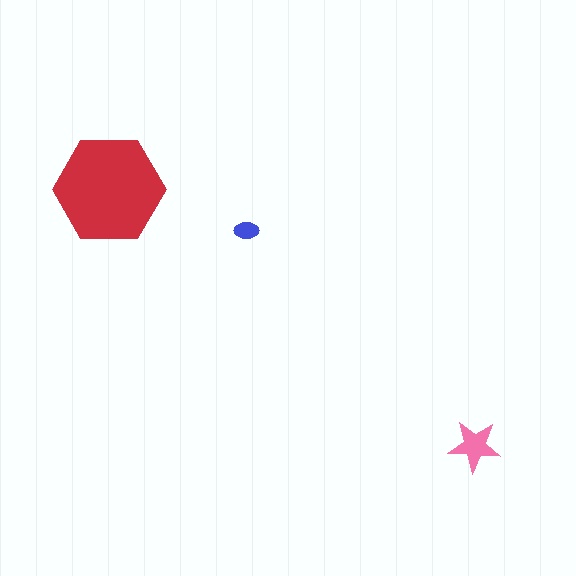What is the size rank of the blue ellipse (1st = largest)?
3rd.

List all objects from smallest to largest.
The blue ellipse, the pink star, the red hexagon.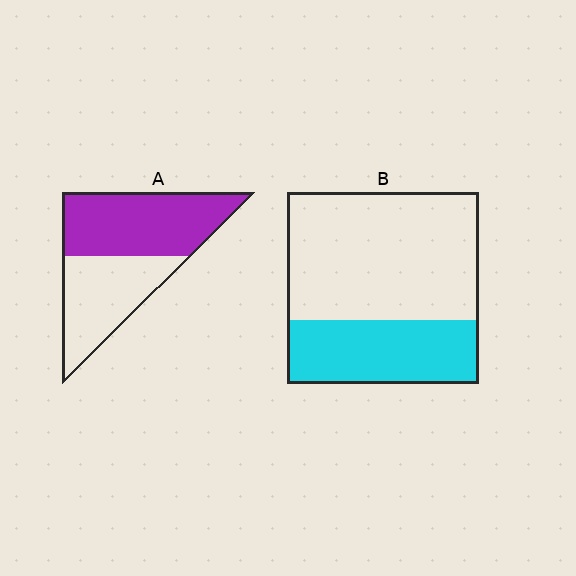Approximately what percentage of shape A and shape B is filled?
A is approximately 55% and B is approximately 35%.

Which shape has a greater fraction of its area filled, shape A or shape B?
Shape A.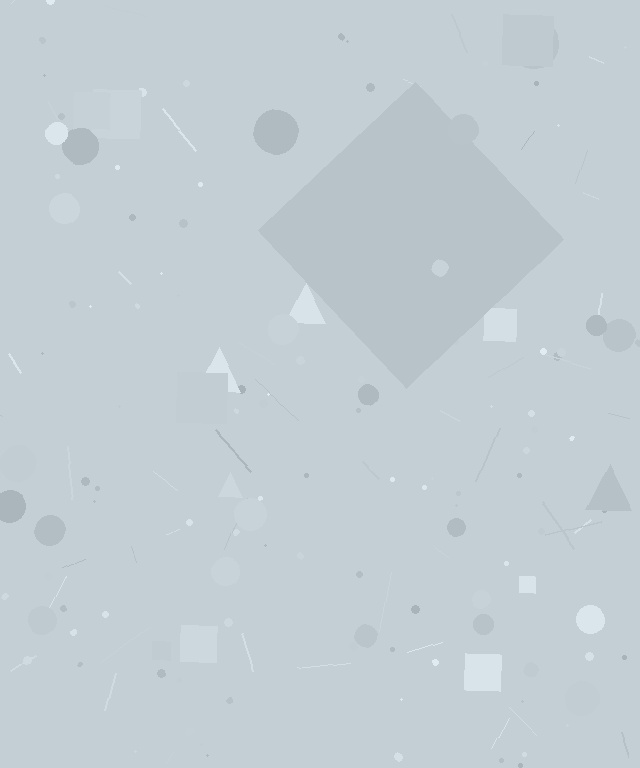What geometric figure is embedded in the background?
A diamond is embedded in the background.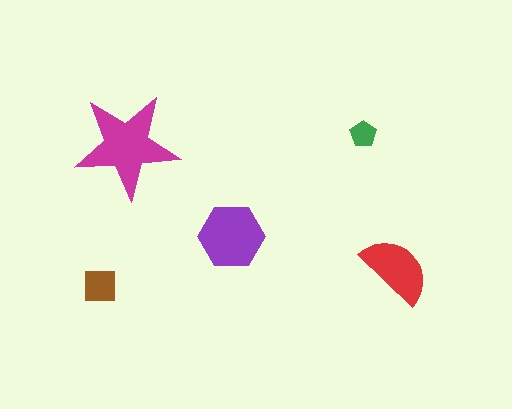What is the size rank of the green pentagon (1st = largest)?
5th.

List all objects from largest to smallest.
The magenta star, the purple hexagon, the red semicircle, the brown square, the green pentagon.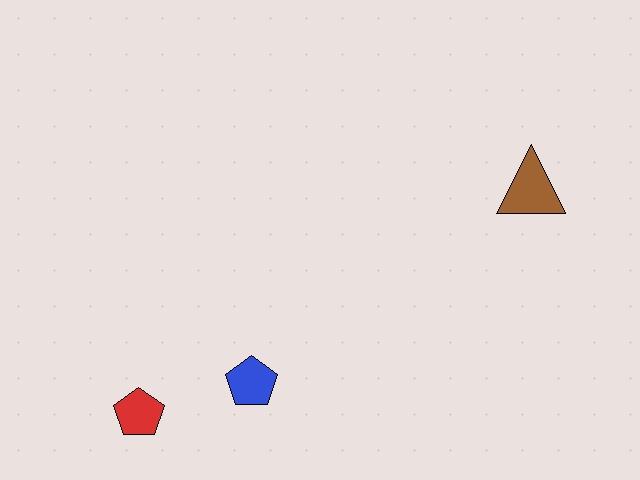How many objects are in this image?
There are 3 objects.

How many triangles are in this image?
There is 1 triangle.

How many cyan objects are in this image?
There are no cyan objects.